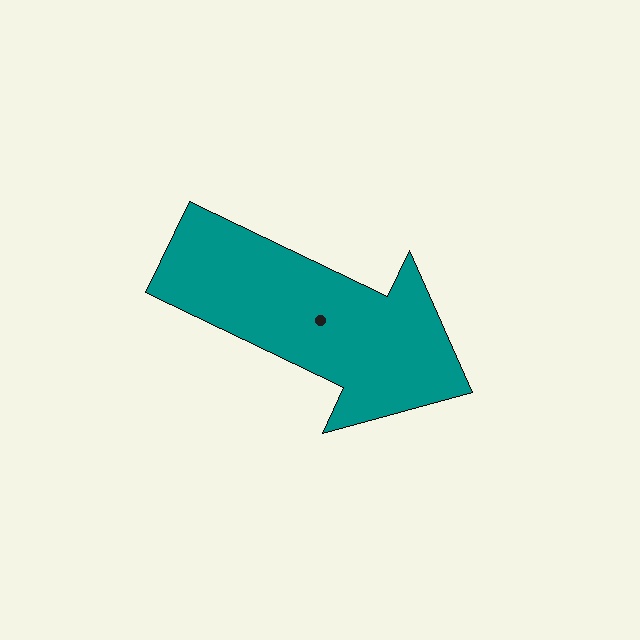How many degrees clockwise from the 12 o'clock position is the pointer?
Approximately 116 degrees.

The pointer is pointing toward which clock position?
Roughly 4 o'clock.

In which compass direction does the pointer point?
Southeast.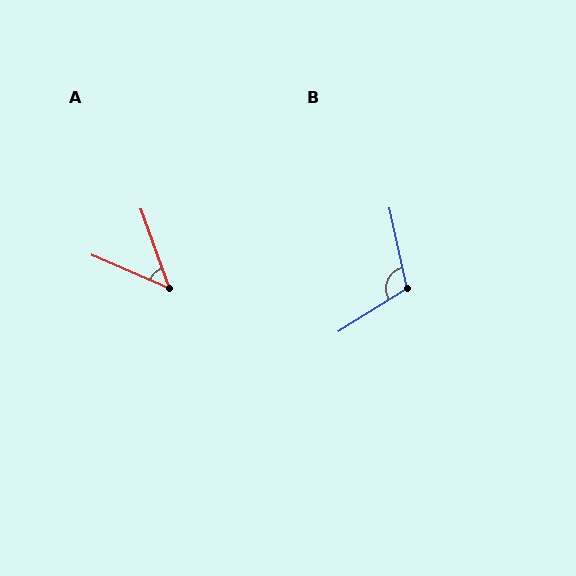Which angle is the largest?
B, at approximately 110 degrees.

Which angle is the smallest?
A, at approximately 47 degrees.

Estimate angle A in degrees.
Approximately 47 degrees.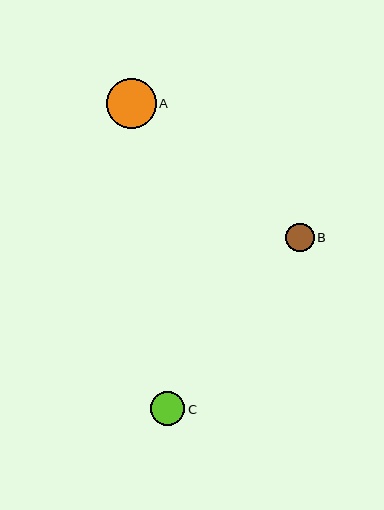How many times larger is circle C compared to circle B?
Circle C is approximately 1.2 times the size of circle B.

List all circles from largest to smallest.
From largest to smallest: A, C, B.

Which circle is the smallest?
Circle B is the smallest with a size of approximately 28 pixels.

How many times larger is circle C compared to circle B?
Circle C is approximately 1.2 times the size of circle B.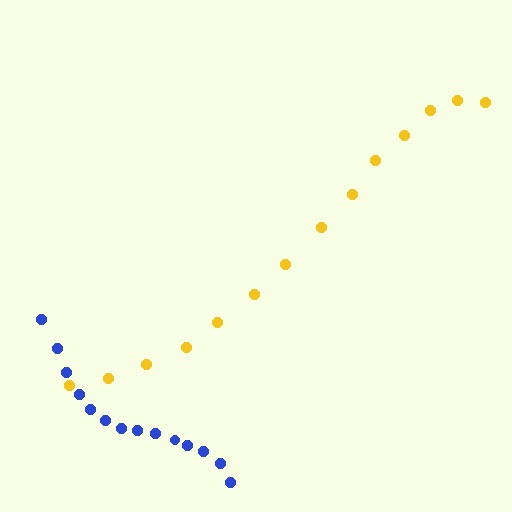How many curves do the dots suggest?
There are 2 distinct paths.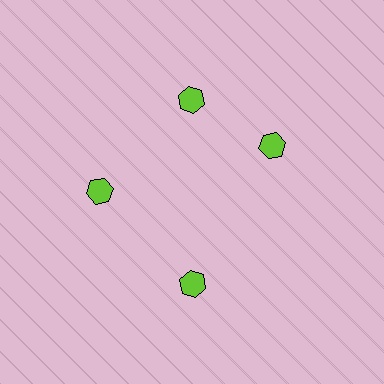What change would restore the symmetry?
The symmetry would be restored by rotating it back into even spacing with its neighbors so that all 4 hexagons sit at equal angles and equal distance from the center.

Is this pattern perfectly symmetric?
No. The 4 lime hexagons are arranged in a ring, but one element near the 3 o'clock position is rotated out of alignment along the ring, breaking the 4-fold rotational symmetry.